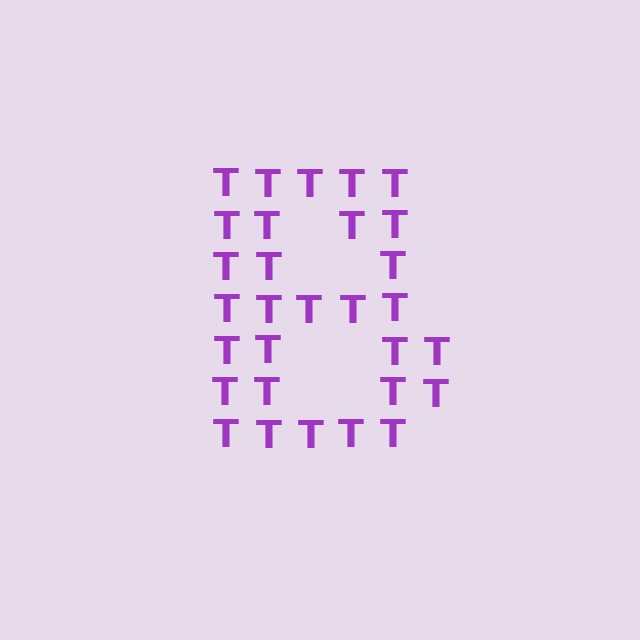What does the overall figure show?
The overall figure shows the letter B.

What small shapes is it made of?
It is made of small letter T's.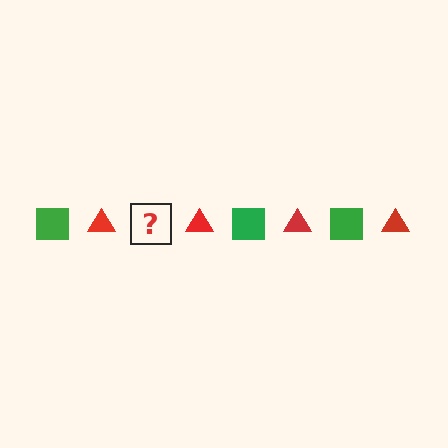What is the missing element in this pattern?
The missing element is a green square.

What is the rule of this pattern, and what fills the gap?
The rule is that the pattern alternates between green square and red triangle. The gap should be filled with a green square.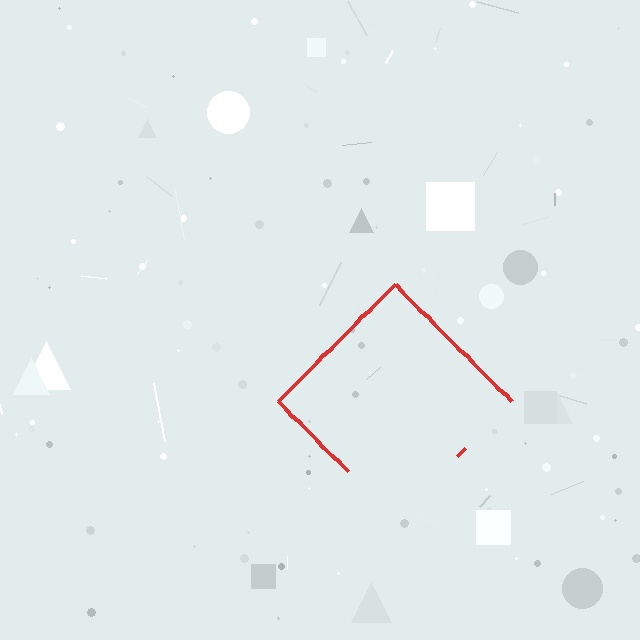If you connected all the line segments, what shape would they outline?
They would outline a diamond.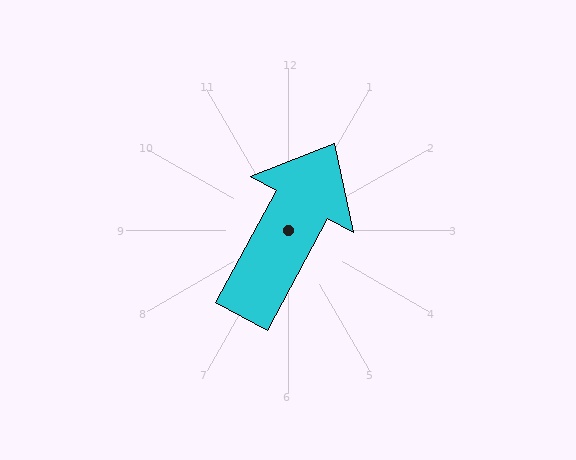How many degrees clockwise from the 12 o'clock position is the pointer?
Approximately 28 degrees.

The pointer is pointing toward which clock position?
Roughly 1 o'clock.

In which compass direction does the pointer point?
Northeast.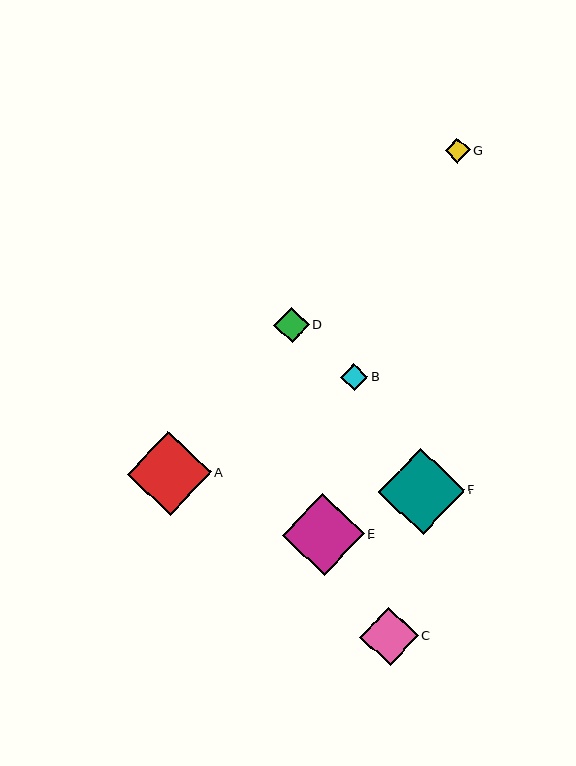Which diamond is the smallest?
Diamond G is the smallest with a size of approximately 25 pixels.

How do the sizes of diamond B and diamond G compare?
Diamond B and diamond G are approximately the same size.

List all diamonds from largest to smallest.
From largest to smallest: F, A, E, C, D, B, G.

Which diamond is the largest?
Diamond F is the largest with a size of approximately 87 pixels.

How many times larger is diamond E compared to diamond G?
Diamond E is approximately 3.2 times the size of diamond G.